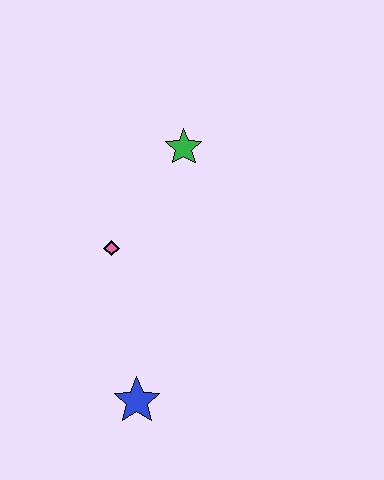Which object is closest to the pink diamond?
The green star is closest to the pink diamond.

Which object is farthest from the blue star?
The green star is farthest from the blue star.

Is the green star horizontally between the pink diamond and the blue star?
No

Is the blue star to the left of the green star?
Yes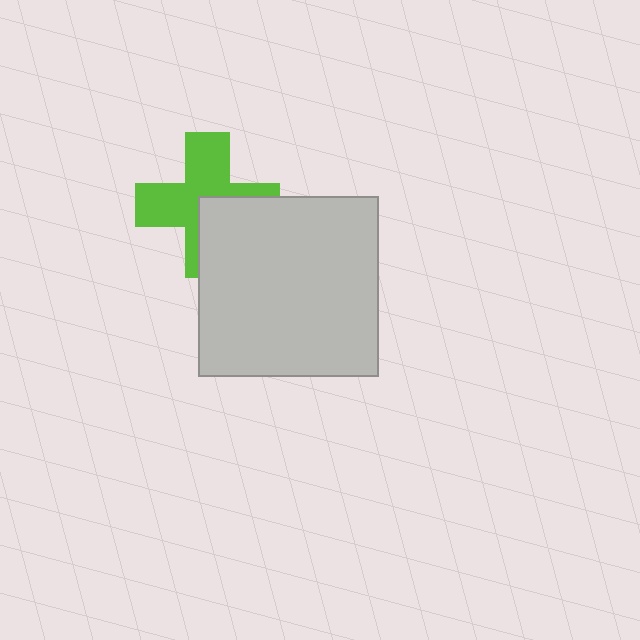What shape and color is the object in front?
The object in front is a light gray square.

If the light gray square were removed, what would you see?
You would see the complete lime cross.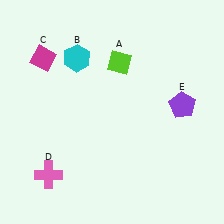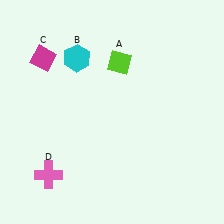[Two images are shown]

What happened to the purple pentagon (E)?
The purple pentagon (E) was removed in Image 2. It was in the top-right area of Image 1.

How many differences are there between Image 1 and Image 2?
There is 1 difference between the two images.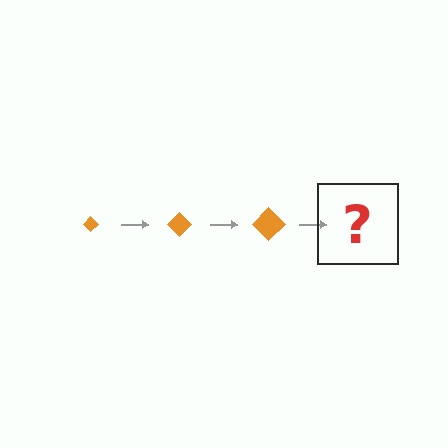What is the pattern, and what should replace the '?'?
The pattern is that the diamond gets progressively larger each step. The '?' should be an orange diamond, larger than the previous one.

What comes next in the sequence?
The next element should be an orange diamond, larger than the previous one.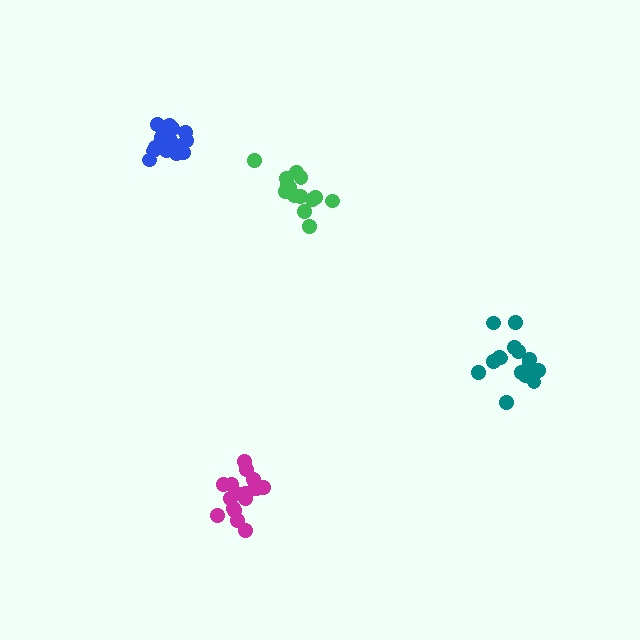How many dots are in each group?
Group 1: 18 dots, Group 2: 17 dots, Group 3: 14 dots, Group 4: 17 dots (66 total).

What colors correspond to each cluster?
The clusters are colored: magenta, teal, green, blue.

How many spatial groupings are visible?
There are 4 spatial groupings.